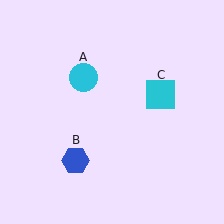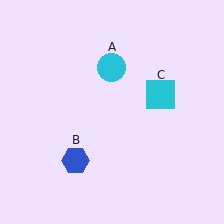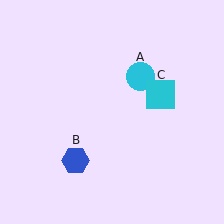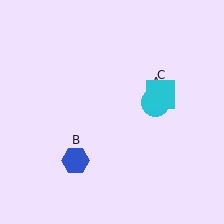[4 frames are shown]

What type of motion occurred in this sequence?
The cyan circle (object A) rotated clockwise around the center of the scene.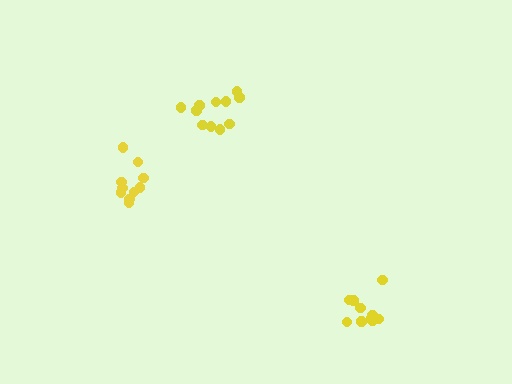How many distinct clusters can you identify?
There are 3 distinct clusters.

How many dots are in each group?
Group 1: 10 dots, Group 2: 10 dots, Group 3: 11 dots (31 total).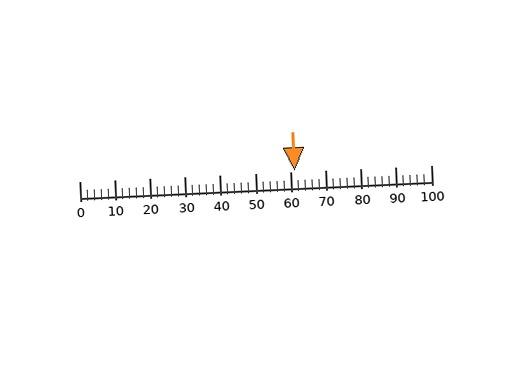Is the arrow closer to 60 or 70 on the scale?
The arrow is closer to 60.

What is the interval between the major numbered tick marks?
The major tick marks are spaced 10 units apart.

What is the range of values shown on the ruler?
The ruler shows values from 0 to 100.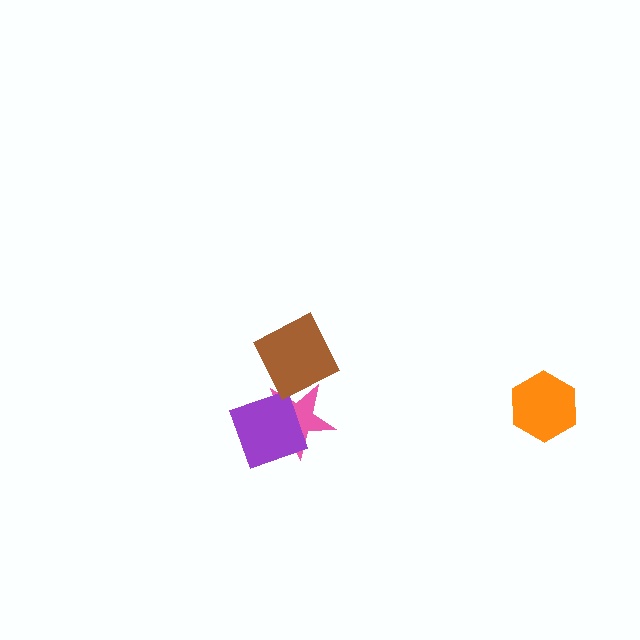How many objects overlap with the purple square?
1 object overlaps with the purple square.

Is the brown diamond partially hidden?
No, no other shape covers it.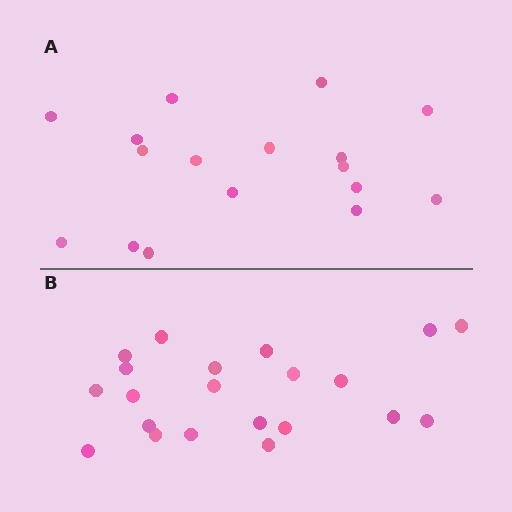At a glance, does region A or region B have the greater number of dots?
Region B (the bottom region) has more dots.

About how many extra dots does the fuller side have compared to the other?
Region B has about 4 more dots than region A.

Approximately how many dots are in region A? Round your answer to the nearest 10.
About 20 dots. (The exact count is 17, which rounds to 20.)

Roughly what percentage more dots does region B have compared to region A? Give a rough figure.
About 25% more.